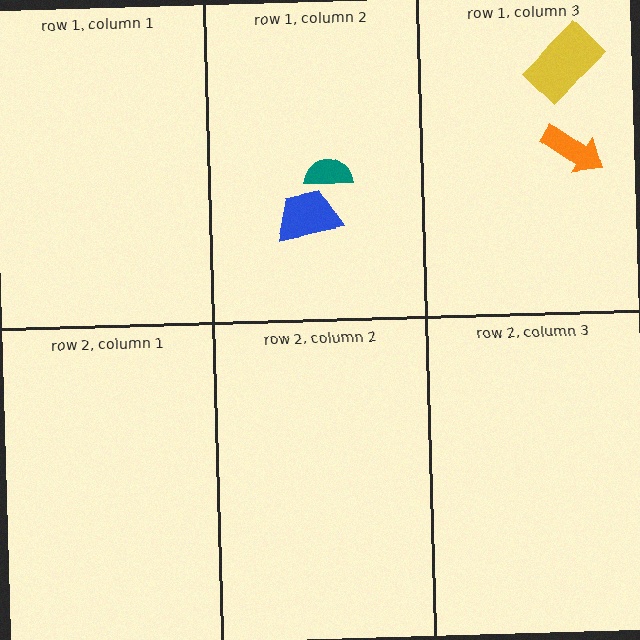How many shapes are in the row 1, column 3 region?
2.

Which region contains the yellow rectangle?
The row 1, column 3 region.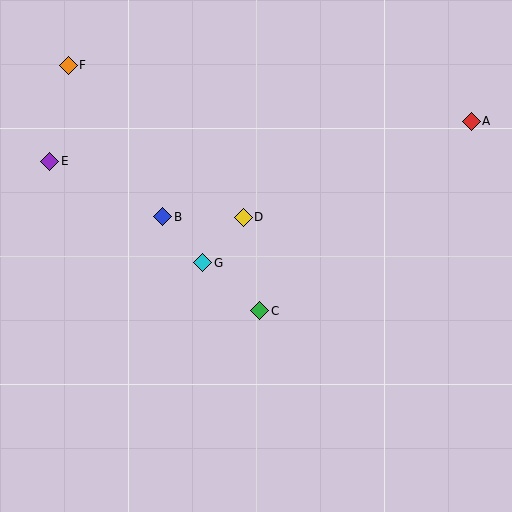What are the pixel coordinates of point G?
Point G is at (203, 263).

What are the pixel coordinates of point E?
Point E is at (50, 161).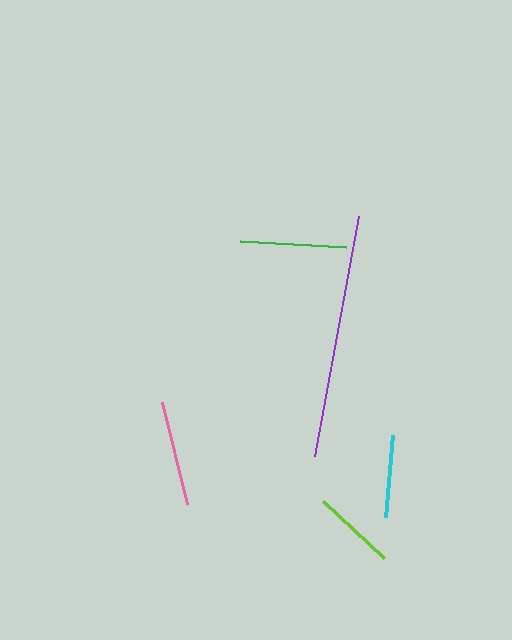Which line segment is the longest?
The purple line is the longest at approximately 245 pixels.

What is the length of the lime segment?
The lime segment is approximately 84 pixels long.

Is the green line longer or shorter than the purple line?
The purple line is longer than the green line.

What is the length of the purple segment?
The purple segment is approximately 245 pixels long.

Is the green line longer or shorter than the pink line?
The green line is longer than the pink line.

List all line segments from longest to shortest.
From longest to shortest: purple, green, pink, lime, cyan.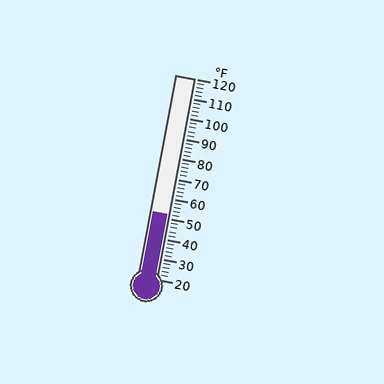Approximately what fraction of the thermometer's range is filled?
The thermometer is filled to approximately 30% of its range.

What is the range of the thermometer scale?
The thermometer scale ranges from 20°F to 120°F.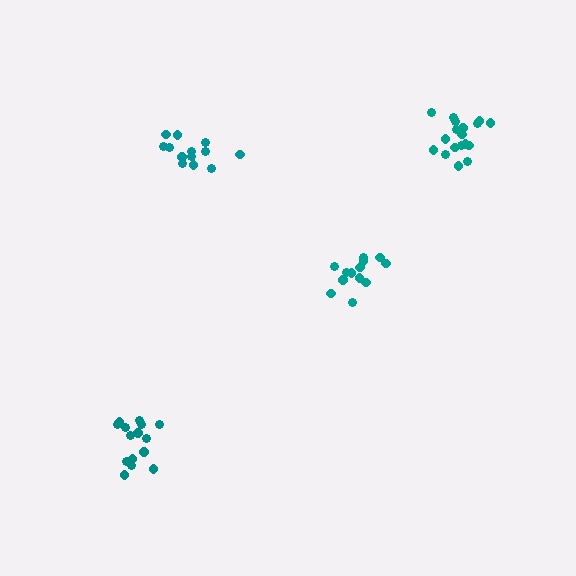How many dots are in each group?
Group 1: 13 dots, Group 2: 13 dots, Group 3: 18 dots, Group 4: 15 dots (59 total).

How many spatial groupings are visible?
There are 4 spatial groupings.